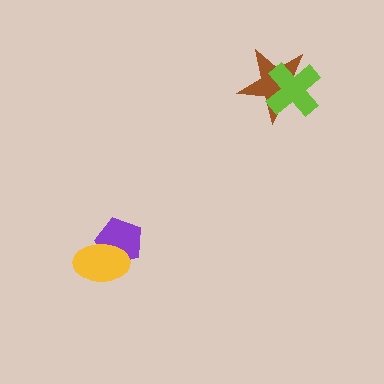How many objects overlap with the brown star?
1 object overlaps with the brown star.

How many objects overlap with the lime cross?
1 object overlaps with the lime cross.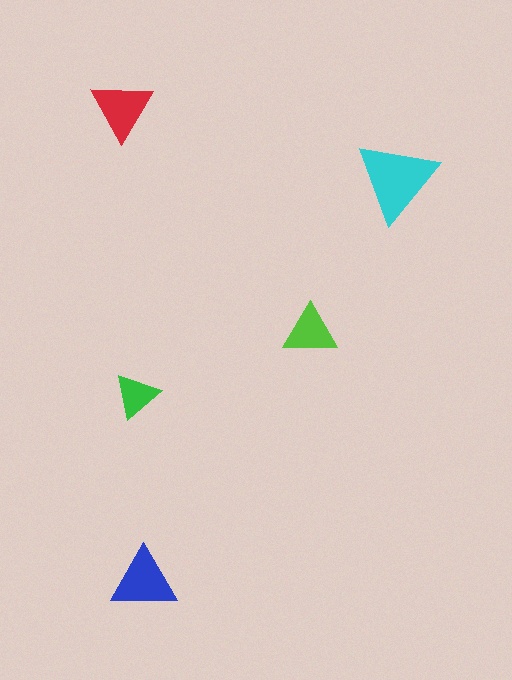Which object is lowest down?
The blue triangle is bottommost.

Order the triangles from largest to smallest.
the cyan one, the blue one, the red one, the lime one, the green one.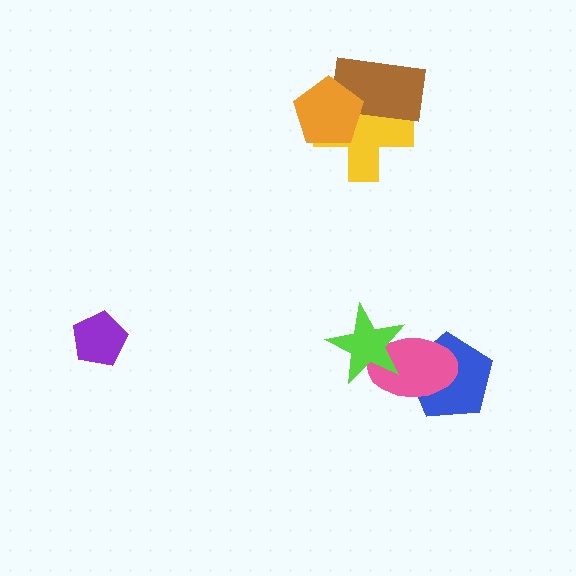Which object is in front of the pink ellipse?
The lime star is in front of the pink ellipse.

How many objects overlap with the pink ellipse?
2 objects overlap with the pink ellipse.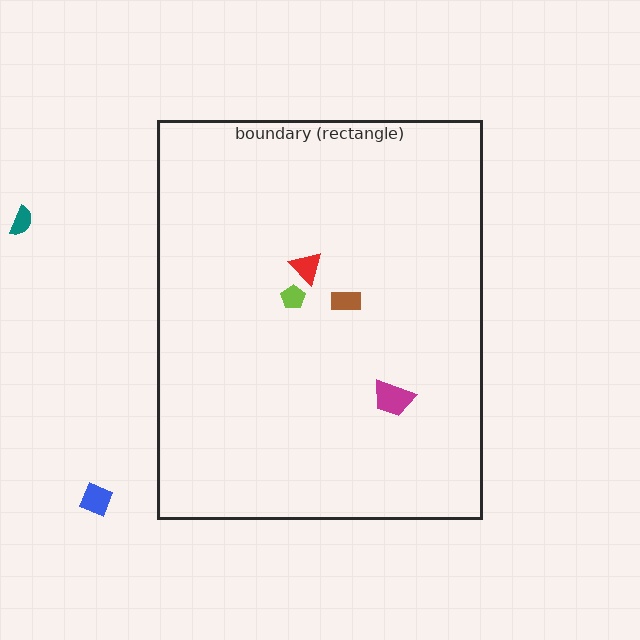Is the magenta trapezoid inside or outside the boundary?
Inside.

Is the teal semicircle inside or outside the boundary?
Outside.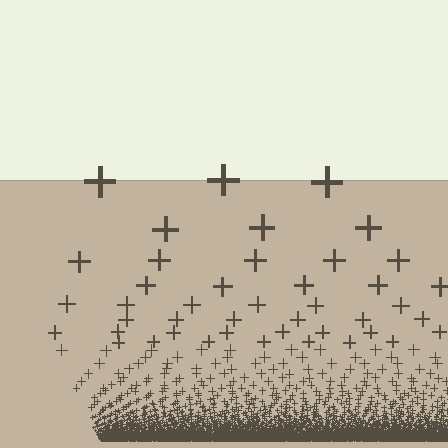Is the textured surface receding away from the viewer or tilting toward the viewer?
The surface appears to tilt toward the viewer. Texture elements get larger and sparser toward the top.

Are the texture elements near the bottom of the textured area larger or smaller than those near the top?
Smaller. The gradient is inverted — elements near the bottom are smaller and denser.